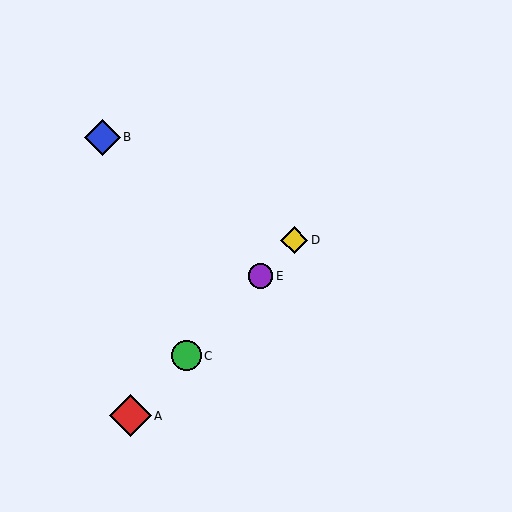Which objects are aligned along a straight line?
Objects A, C, D, E are aligned along a straight line.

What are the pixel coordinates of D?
Object D is at (294, 240).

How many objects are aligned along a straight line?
4 objects (A, C, D, E) are aligned along a straight line.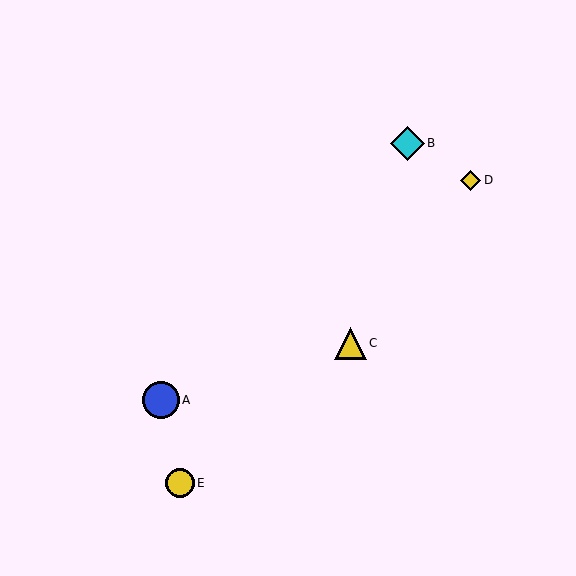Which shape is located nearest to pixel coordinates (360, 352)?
The yellow triangle (labeled C) at (350, 343) is nearest to that location.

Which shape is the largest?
The blue circle (labeled A) is the largest.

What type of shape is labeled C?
Shape C is a yellow triangle.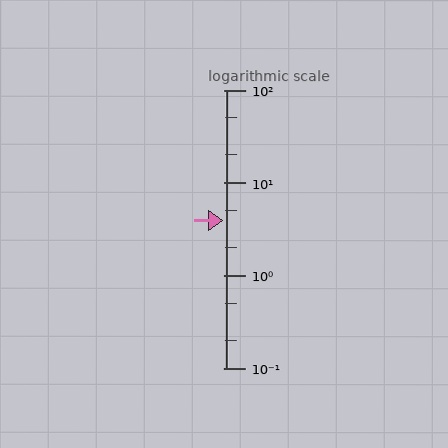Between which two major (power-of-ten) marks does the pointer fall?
The pointer is between 1 and 10.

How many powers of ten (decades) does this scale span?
The scale spans 3 decades, from 0.1 to 100.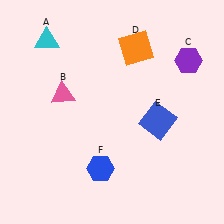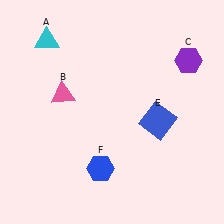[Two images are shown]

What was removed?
The orange square (D) was removed in Image 2.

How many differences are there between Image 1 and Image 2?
There is 1 difference between the two images.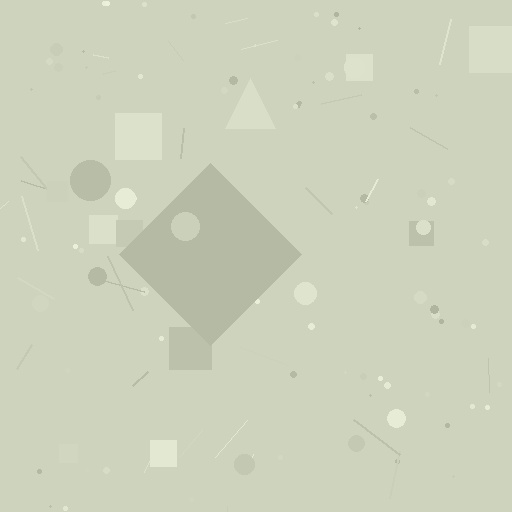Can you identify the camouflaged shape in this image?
The camouflaged shape is a diamond.